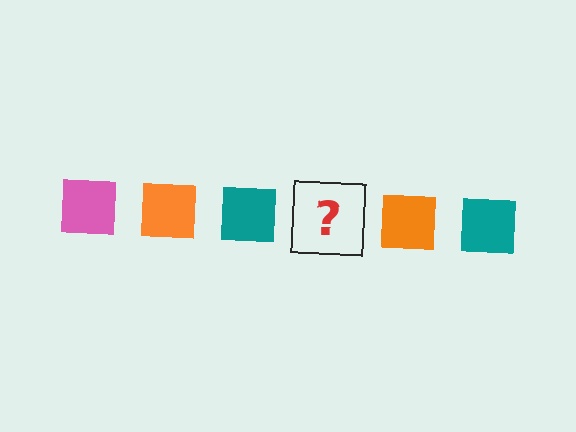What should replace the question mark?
The question mark should be replaced with a pink square.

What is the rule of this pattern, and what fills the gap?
The rule is that the pattern cycles through pink, orange, teal squares. The gap should be filled with a pink square.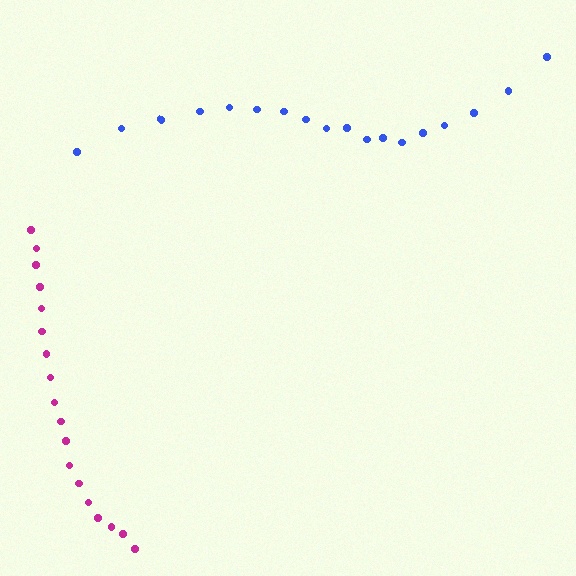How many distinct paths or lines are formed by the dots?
There are 2 distinct paths.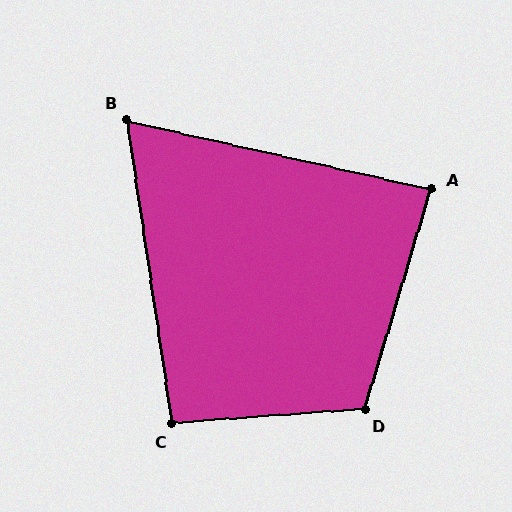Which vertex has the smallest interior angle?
B, at approximately 69 degrees.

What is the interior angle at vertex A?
Approximately 86 degrees (approximately right).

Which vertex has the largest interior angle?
D, at approximately 111 degrees.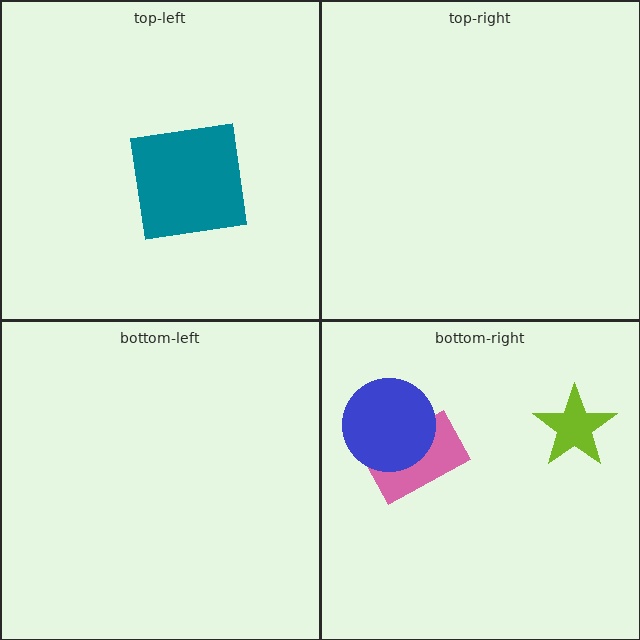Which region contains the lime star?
The bottom-right region.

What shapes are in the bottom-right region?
The lime star, the pink rectangle, the blue circle.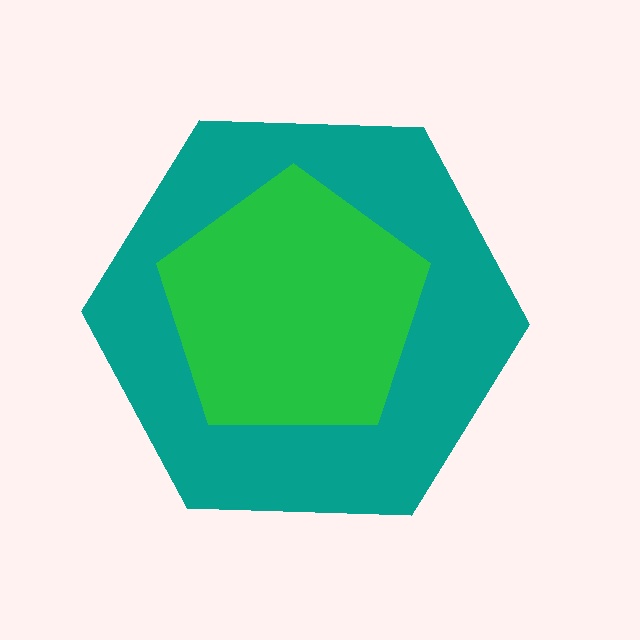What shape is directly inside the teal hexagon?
The green pentagon.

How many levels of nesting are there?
2.